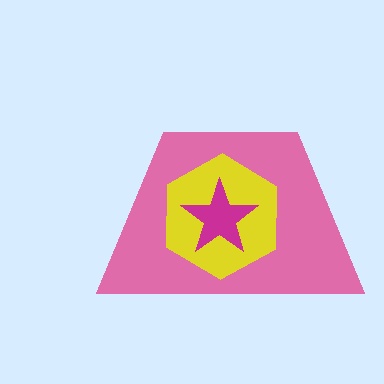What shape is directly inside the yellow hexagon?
The magenta star.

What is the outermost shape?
The pink trapezoid.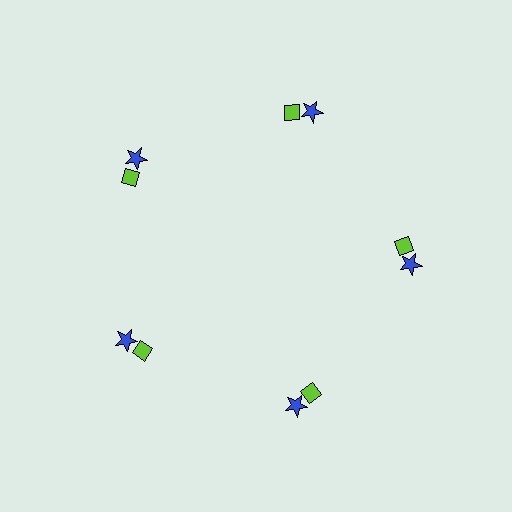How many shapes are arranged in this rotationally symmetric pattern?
There are 10 shapes, arranged in 5 groups of 2.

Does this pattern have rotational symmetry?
Yes, this pattern has 5-fold rotational symmetry. It looks the same after rotating 72 degrees around the center.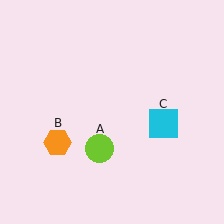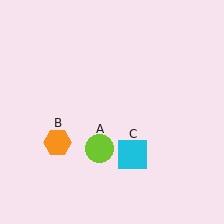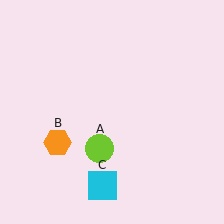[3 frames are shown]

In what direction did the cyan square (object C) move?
The cyan square (object C) moved down and to the left.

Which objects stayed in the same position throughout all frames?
Lime circle (object A) and orange hexagon (object B) remained stationary.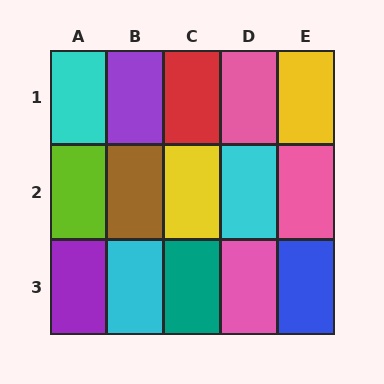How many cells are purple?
2 cells are purple.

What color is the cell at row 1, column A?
Cyan.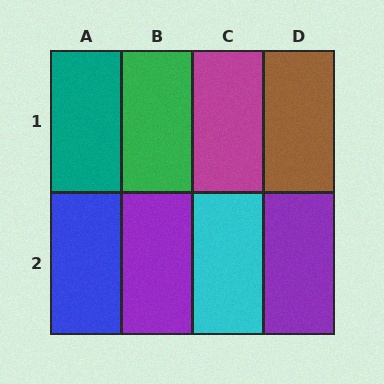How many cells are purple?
2 cells are purple.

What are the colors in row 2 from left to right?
Blue, purple, cyan, purple.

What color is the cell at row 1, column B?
Green.